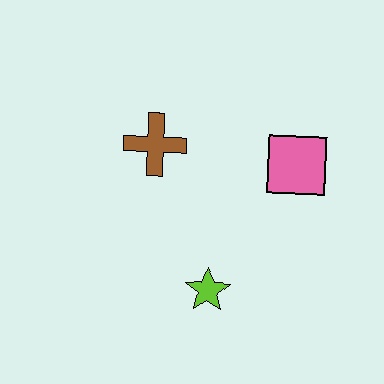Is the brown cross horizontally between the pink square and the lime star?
No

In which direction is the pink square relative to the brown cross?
The pink square is to the right of the brown cross.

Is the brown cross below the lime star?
No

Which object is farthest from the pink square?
The lime star is farthest from the pink square.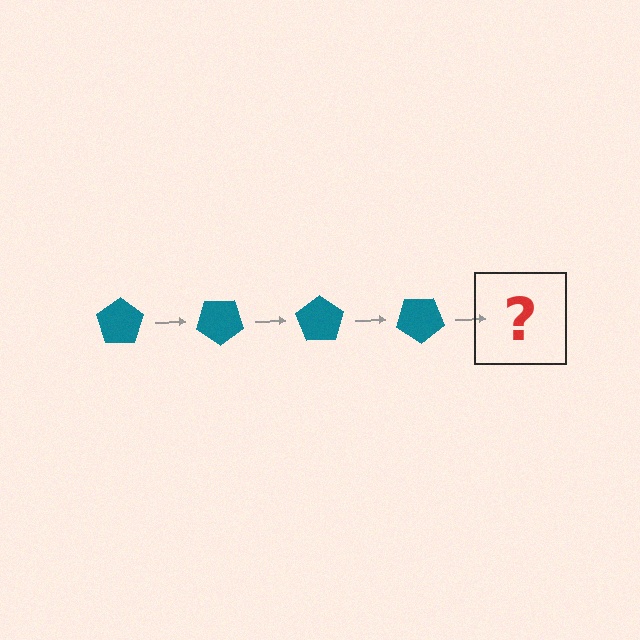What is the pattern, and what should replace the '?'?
The pattern is that the pentagon rotates 35 degrees each step. The '?' should be a teal pentagon rotated 140 degrees.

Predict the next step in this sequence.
The next step is a teal pentagon rotated 140 degrees.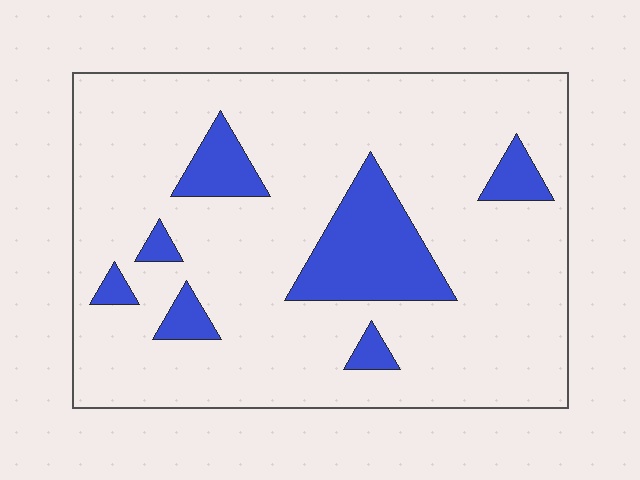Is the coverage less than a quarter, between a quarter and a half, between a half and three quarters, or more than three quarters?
Less than a quarter.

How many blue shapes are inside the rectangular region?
7.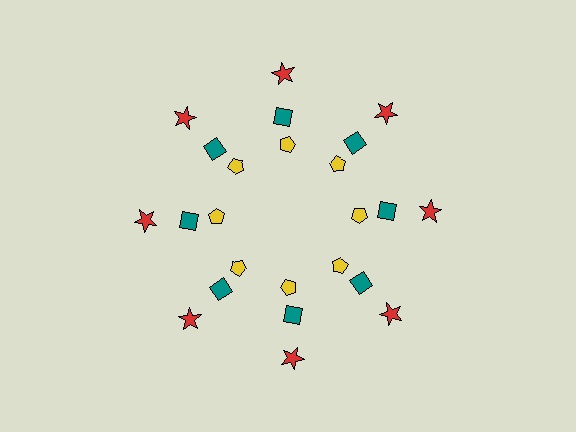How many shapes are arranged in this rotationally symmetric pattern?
There are 24 shapes, arranged in 8 groups of 3.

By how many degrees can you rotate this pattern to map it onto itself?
The pattern maps onto itself every 45 degrees of rotation.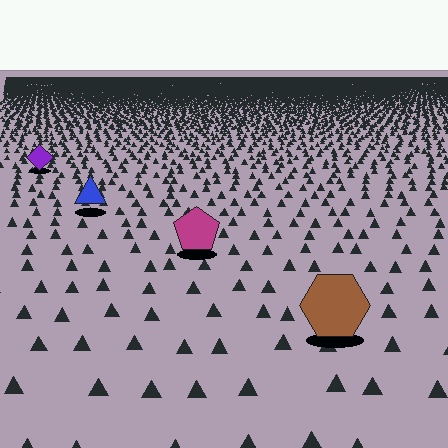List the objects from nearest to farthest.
From nearest to farthest: the brown hexagon, the magenta pentagon, the blue triangle, the purple diamond.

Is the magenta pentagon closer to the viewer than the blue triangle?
Yes. The magenta pentagon is closer — you can tell from the texture gradient: the ground texture is coarser near it.